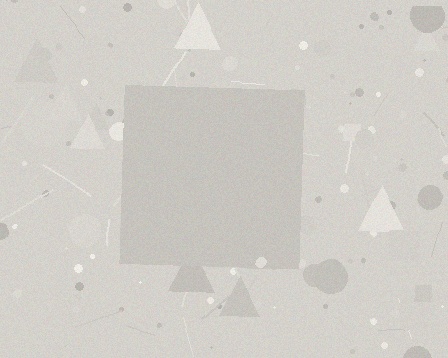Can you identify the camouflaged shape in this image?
The camouflaged shape is a square.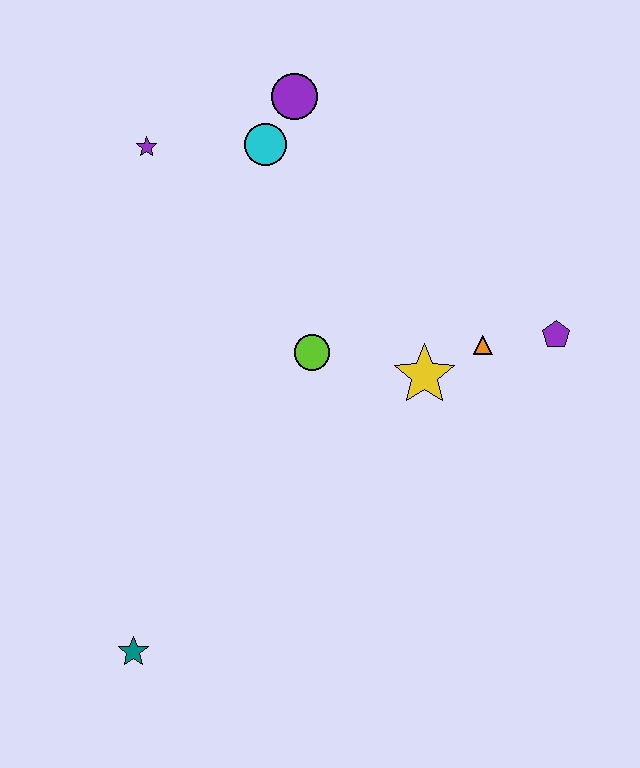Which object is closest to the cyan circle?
The purple circle is closest to the cyan circle.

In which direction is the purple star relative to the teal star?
The purple star is above the teal star.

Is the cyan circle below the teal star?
No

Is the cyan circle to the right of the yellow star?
No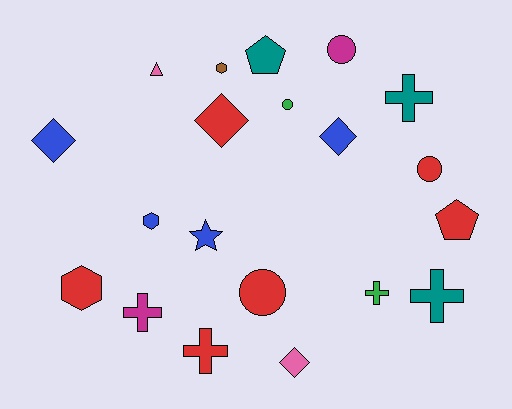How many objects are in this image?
There are 20 objects.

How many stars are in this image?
There is 1 star.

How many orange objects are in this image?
There are no orange objects.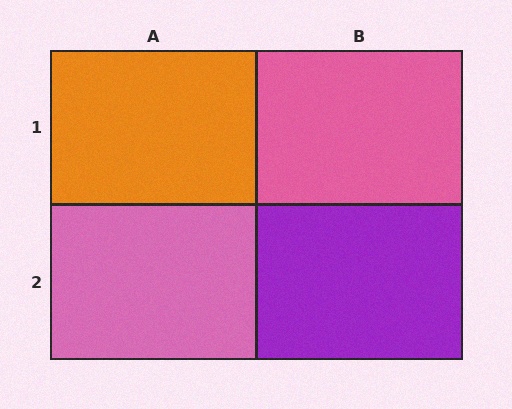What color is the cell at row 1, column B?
Pink.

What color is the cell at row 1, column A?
Orange.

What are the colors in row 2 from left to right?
Pink, purple.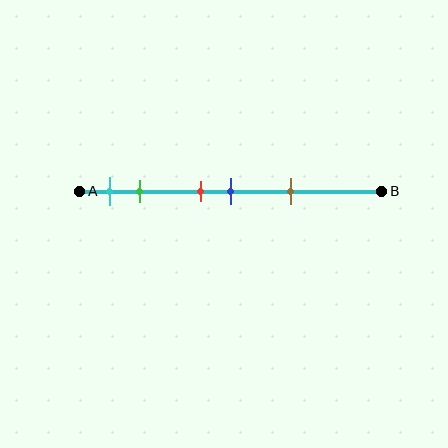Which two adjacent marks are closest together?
The red and blue marks are the closest adjacent pair.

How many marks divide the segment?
There are 5 marks dividing the segment.